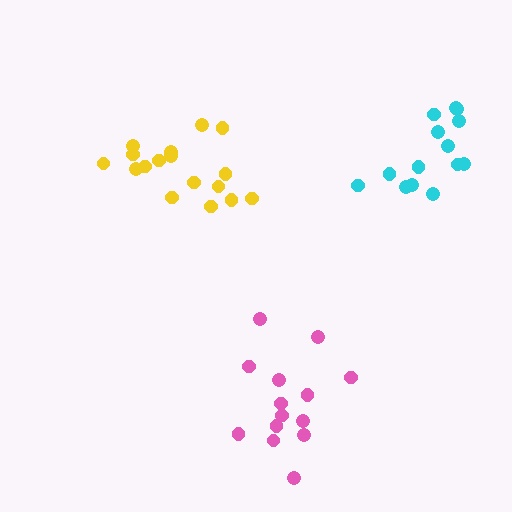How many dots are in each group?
Group 1: 14 dots, Group 2: 14 dots, Group 3: 17 dots (45 total).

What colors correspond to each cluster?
The clusters are colored: cyan, pink, yellow.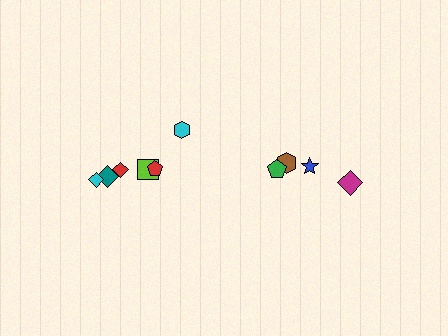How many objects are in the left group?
There are 6 objects.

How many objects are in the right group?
There are 4 objects.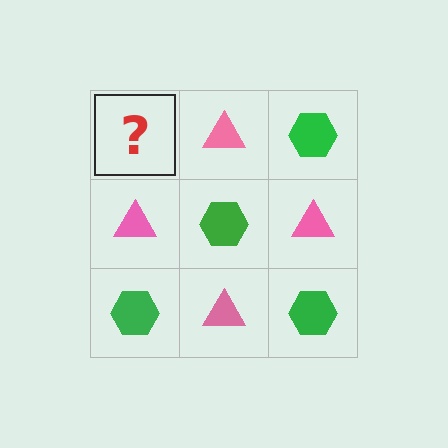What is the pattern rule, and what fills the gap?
The rule is that it alternates green hexagon and pink triangle in a checkerboard pattern. The gap should be filled with a green hexagon.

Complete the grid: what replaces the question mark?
The question mark should be replaced with a green hexagon.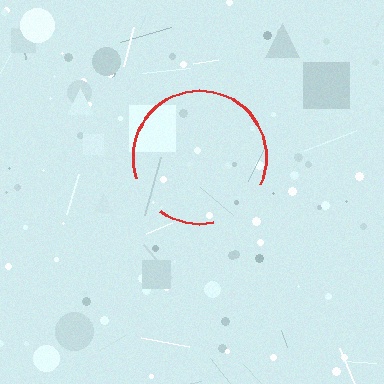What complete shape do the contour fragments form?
The contour fragments form a circle.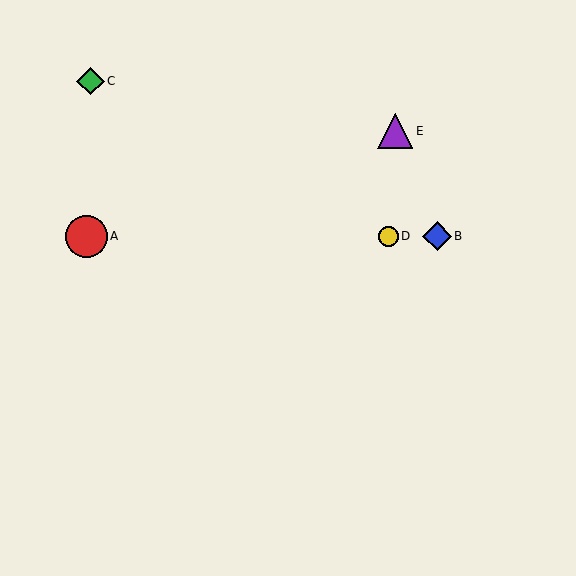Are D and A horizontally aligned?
Yes, both are at y≈236.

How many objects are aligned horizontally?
3 objects (A, B, D) are aligned horizontally.